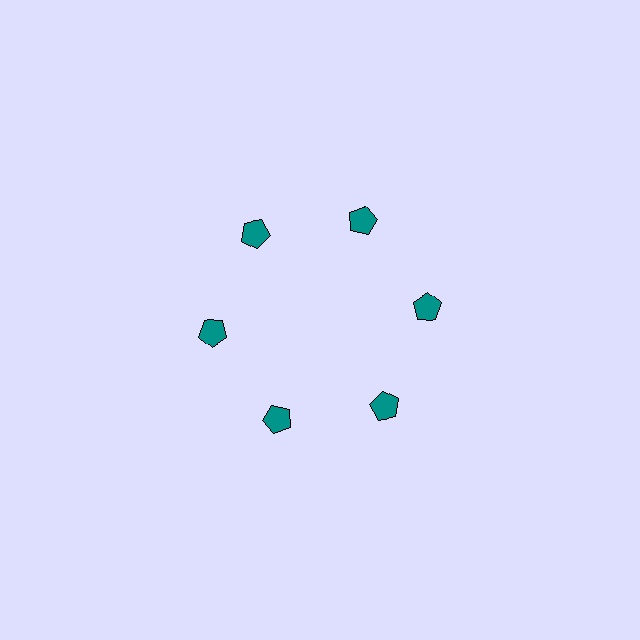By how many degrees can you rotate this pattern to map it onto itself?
The pattern maps onto itself every 60 degrees of rotation.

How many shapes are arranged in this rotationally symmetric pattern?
There are 6 shapes, arranged in 6 groups of 1.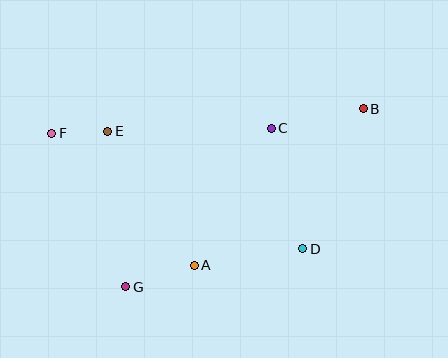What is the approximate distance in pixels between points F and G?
The distance between F and G is approximately 170 pixels.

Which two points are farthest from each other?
Points B and F are farthest from each other.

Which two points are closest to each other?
Points E and F are closest to each other.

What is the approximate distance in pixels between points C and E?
The distance between C and E is approximately 163 pixels.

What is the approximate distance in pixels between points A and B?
The distance between A and B is approximately 230 pixels.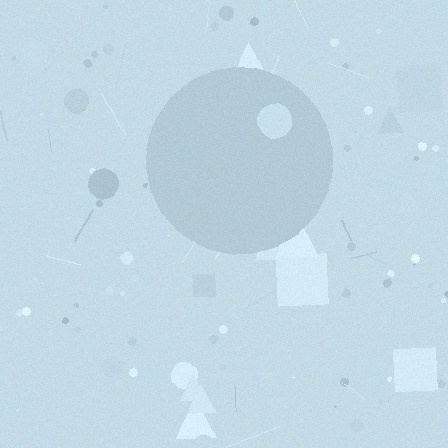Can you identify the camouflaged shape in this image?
The camouflaged shape is a circle.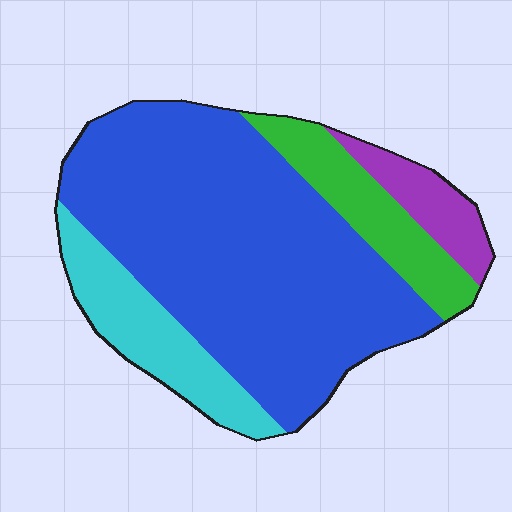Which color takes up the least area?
Purple, at roughly 10%.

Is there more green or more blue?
Blue.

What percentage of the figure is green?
Green covers 13% of the figure.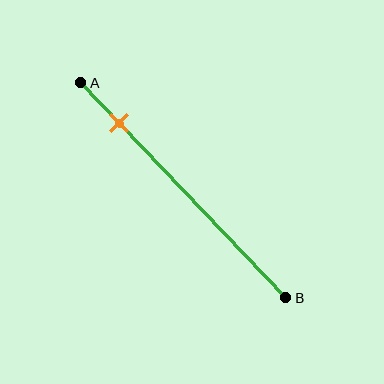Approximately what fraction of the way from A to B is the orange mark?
The orange mark is approximately 20% of the way from A to B.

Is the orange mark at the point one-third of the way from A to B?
No, the mark is at about 20% from A, not at the 33% one-third point.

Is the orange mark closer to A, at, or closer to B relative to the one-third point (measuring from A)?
The orange mark is closer to point A than the one-third point of segment AB.